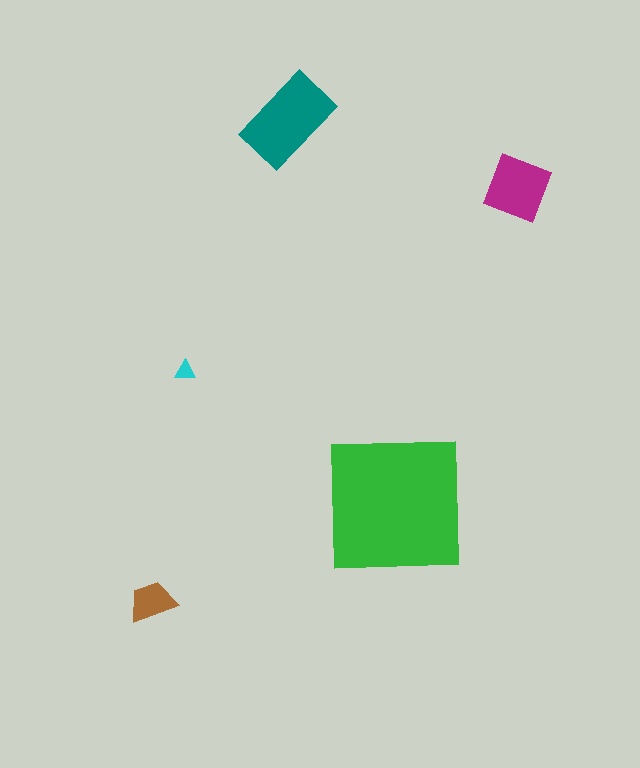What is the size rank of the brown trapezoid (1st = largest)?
4th.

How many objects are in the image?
There are 5 objects in the image.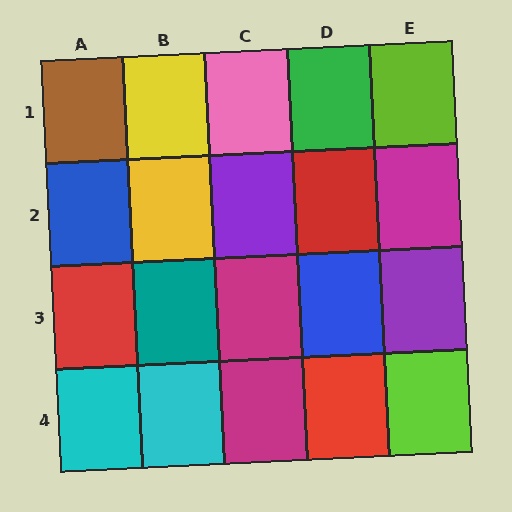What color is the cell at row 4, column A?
Cyan.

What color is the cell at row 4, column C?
Magenta.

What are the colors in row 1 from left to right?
Brown, yellow, pink, green, lime.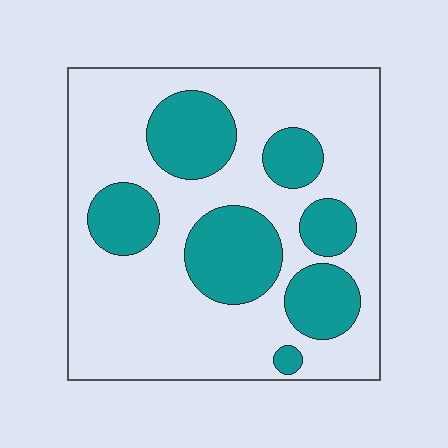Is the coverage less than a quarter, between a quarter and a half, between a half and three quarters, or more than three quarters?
Between a quarter and a half.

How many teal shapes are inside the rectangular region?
7.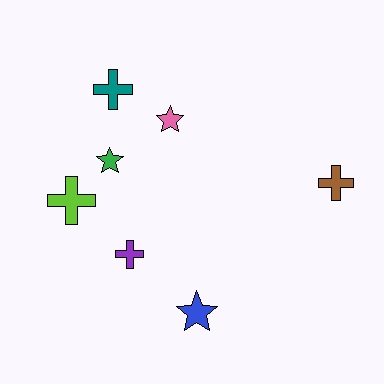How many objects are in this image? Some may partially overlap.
There are 7 objects.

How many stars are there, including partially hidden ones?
There are 3 stars.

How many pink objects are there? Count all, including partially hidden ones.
There is 1 pink object.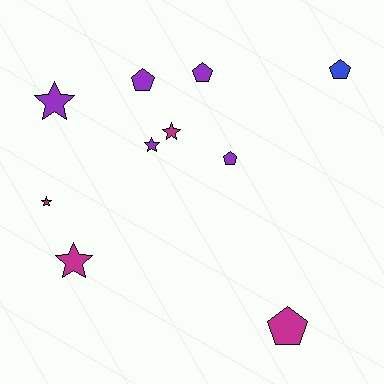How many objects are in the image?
There are 10 objects.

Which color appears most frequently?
Purple, with 5 objects.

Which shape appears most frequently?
Star, with 5 objects.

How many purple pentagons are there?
There are 3 purple pentagons.